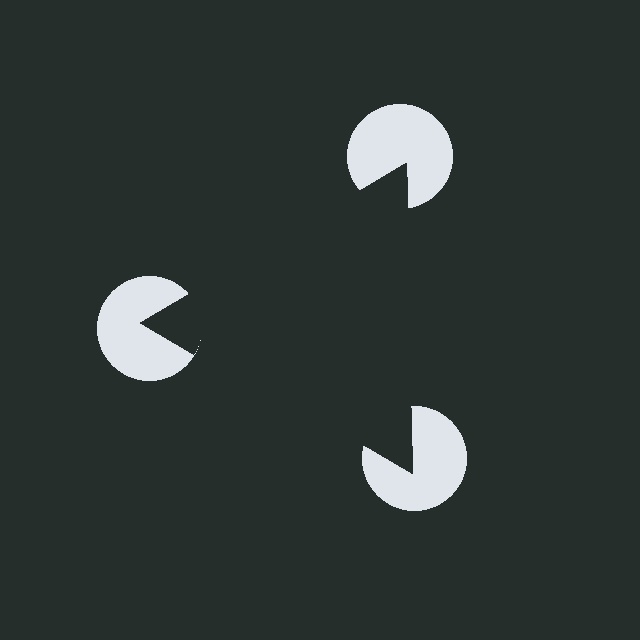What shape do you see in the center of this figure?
An illusory triangle — its edges are inferred from the aligned wedge cuts in the pac-man discs, not physically drawn.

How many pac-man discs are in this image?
There are 3 — one at each vertex of the illusory triangle.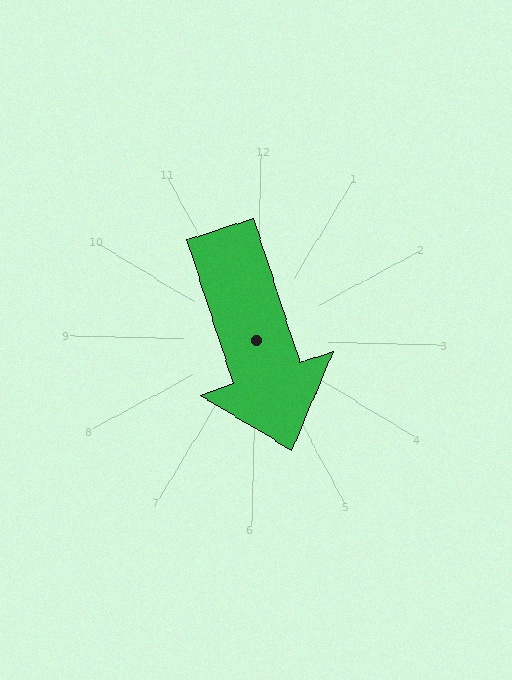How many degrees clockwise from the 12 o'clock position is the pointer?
Approximately 161 degrees.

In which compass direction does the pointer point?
South.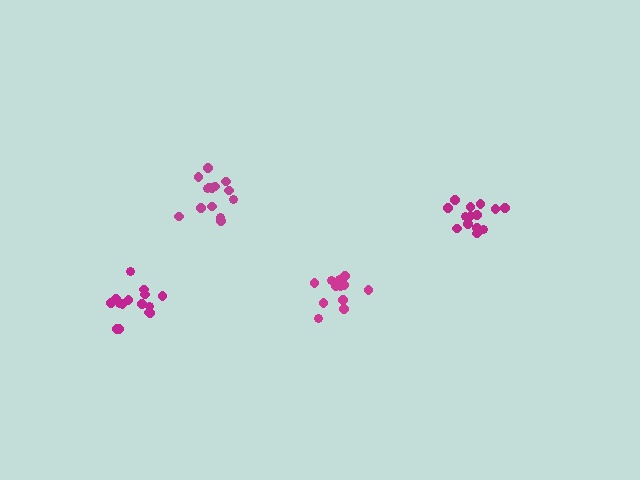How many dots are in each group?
Group 1: 14 dots, Group 2: 15 dots, Group 3: 12 dots, Group 4: 14 dots (55 total).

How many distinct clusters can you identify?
There are 4 distinct clusters.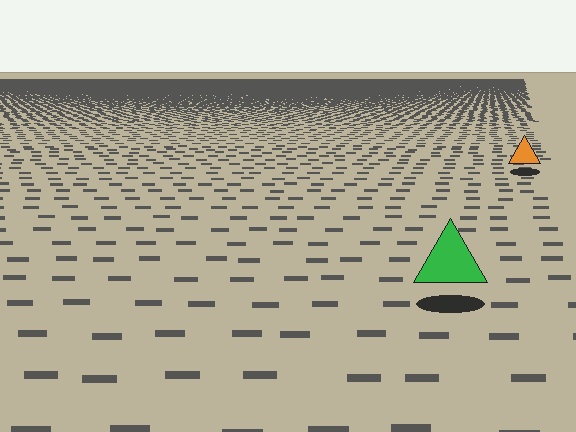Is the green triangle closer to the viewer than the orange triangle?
Yes. The green triangle is closer — you can tell from the texture gradient: the ground texture is coarser near it.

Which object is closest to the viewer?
The green triangle is closest. The texture marks near it are larger and more spread out.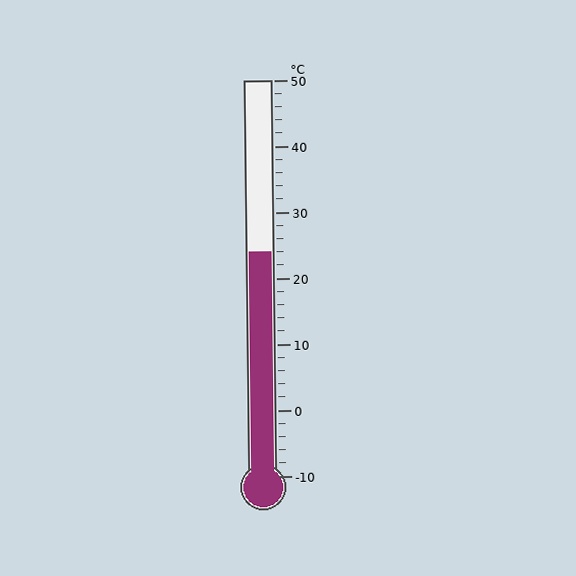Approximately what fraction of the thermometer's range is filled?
The thermometer is filled to approximately 55% of its range.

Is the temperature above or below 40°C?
The temperature is below 40°C.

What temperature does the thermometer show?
The thermometer shows approximately 24°C.